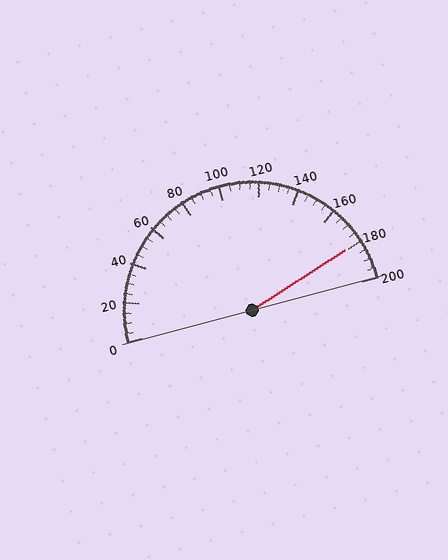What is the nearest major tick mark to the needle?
The nearest major tick mark is 180.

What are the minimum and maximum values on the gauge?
The gauge ranges from 0 to 200.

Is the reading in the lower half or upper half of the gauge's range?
The reading is in the upper half of the range (0 to 200).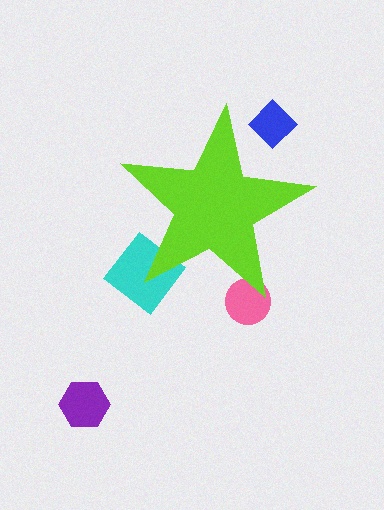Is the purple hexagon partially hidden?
No, the purple hexagon is fully visible.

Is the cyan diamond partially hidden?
Yes, the cyan diamond is partially hidden behind the lime star.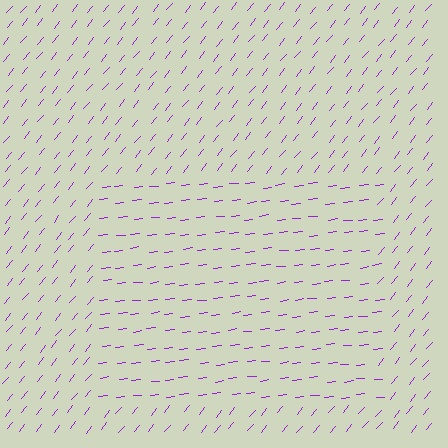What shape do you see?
I see a rectangle.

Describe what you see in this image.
The image is filled with small purple line segments. A rectangle region in the image has lines oriented differently from the surrounding lines, creating a visible texture boundary.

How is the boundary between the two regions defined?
The boundary is defined purely by a change in line orientation (approximately 45 degrees difference). All lines are the same color and thickness.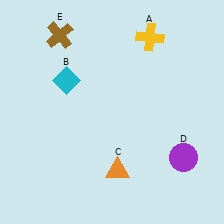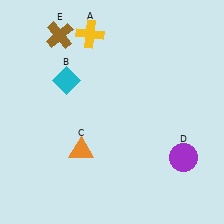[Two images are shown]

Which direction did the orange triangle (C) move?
The orange triangle (C) moved left.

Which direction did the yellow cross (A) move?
The yellow cross (A) moved left.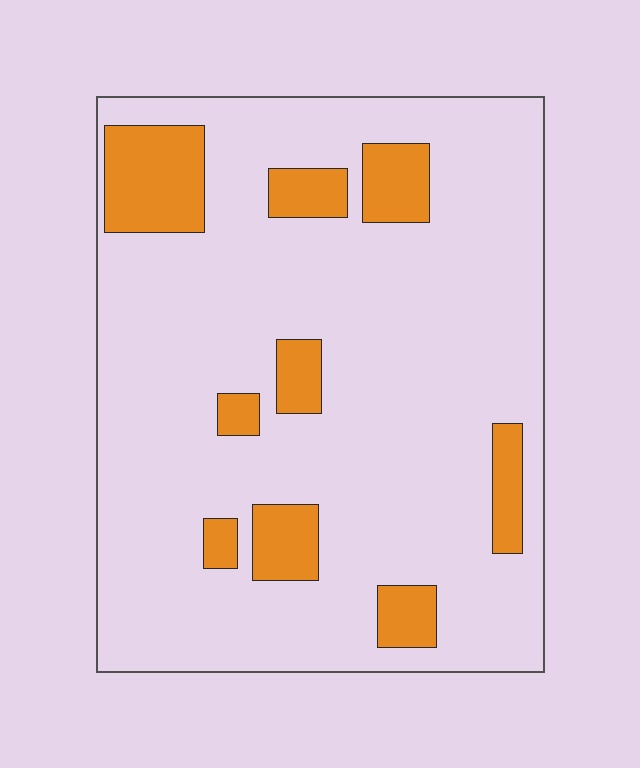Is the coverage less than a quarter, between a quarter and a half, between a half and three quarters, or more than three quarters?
Less than a quarter.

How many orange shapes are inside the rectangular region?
9.